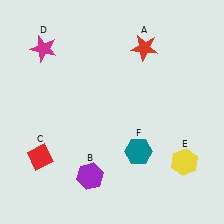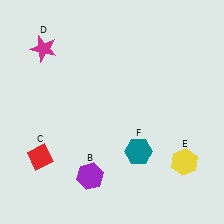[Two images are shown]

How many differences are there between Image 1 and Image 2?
There is 1 difference between the two images.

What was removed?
The red star (A) was removed in Image 2.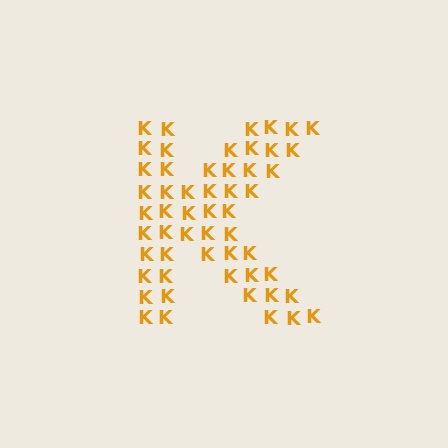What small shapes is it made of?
It is made of small letter K's.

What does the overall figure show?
The overall figure shows the letter K.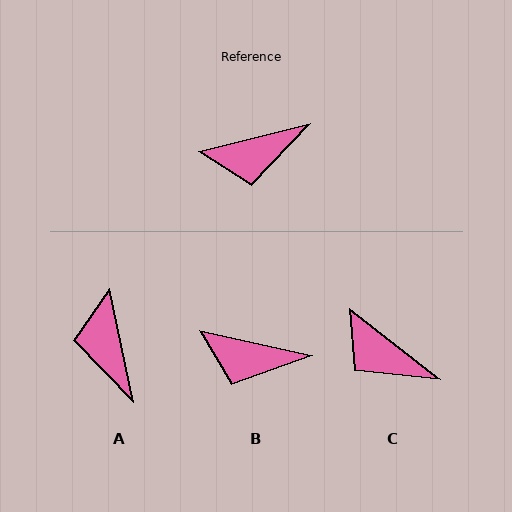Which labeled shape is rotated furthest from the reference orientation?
A, about 93 degrees away.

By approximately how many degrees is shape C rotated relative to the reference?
Approximately 52 degrees clockwise.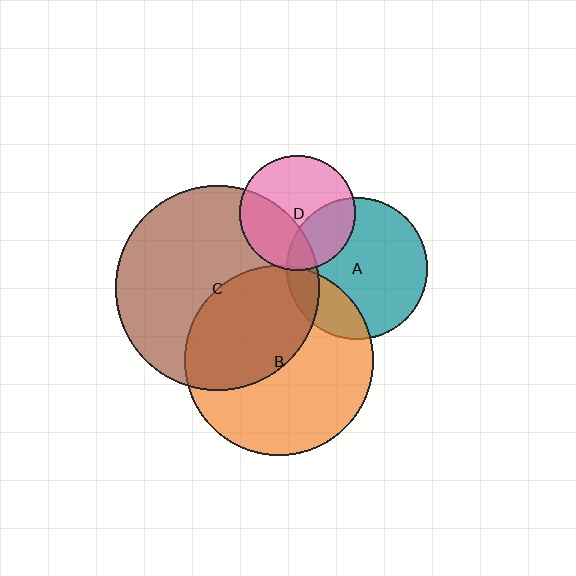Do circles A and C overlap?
Yes.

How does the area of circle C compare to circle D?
Approximately 3.1 times.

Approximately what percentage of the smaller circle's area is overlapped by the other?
Approximately 15%.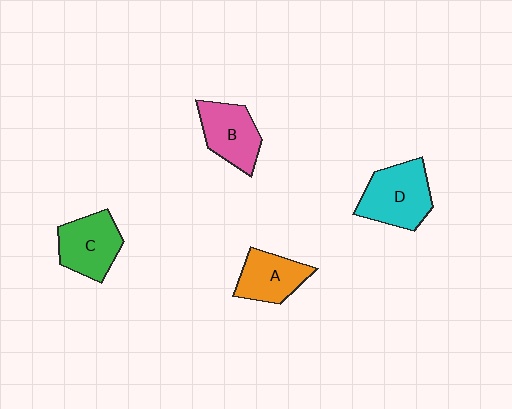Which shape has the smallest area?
Shape A (orange).